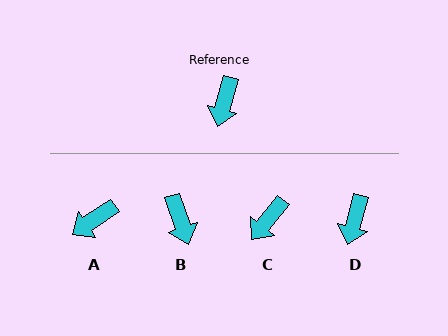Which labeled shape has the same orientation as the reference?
D.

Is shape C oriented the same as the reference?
No, it is off by about 24 degrees.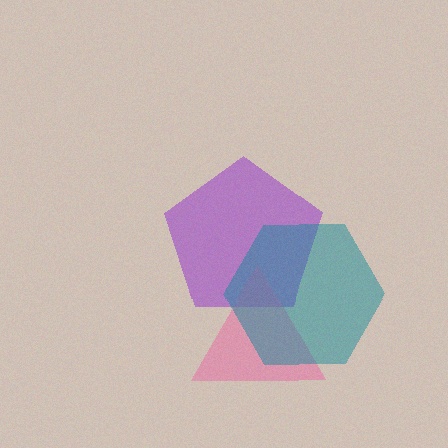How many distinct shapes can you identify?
There are 3 distinct shapes: a purple pentagon, a pink triangle, a teal hexagon.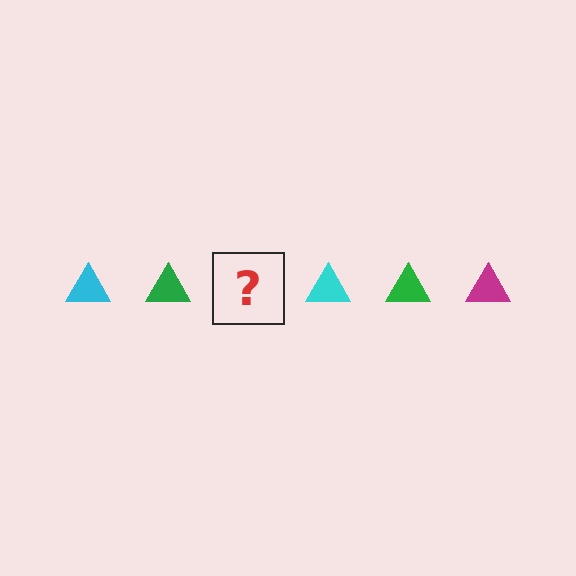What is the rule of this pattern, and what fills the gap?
The rule is that the pattern cycles through cyan, green, magenta triangles. The gap should be filled with a magenta triangle.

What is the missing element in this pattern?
The missing element is a magenta triangle.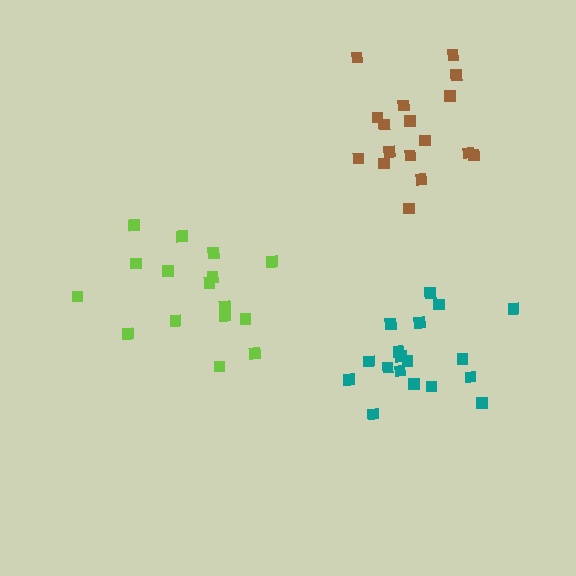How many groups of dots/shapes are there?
There are 3 groups.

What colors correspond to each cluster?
The clusters are colored: brown, teal, lime.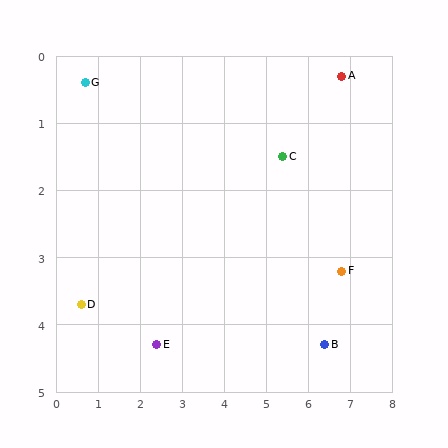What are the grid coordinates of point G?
Point G is at approximately (0.7, 0.4).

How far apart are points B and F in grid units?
Points B and F are about 1.2 grid units apart.